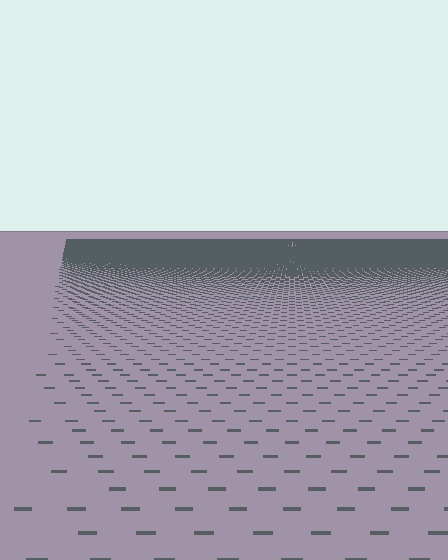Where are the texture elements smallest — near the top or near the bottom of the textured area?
Near the top.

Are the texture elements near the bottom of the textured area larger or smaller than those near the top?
Larger. Near the bottom, elements are closer to the viewer and appear at a bigger on-screen size.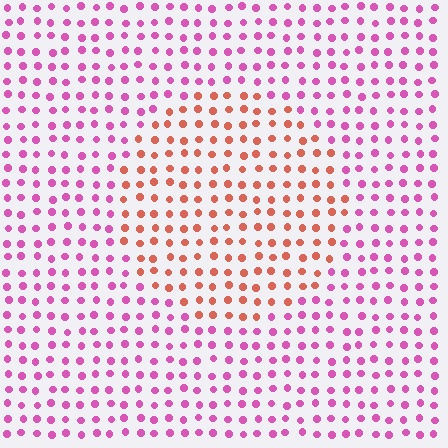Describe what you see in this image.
The image is filled with small pink elements in a uniform arrangement. A circle-shaped region is visible where the elements are tinted to a slightly different hue, forming a subtle color boundary.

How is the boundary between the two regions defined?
The boundary is defined purely by a slight shift in hue (about 51 degrees). Spacing, size, and orientation are identical on both sides.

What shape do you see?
I see a circle.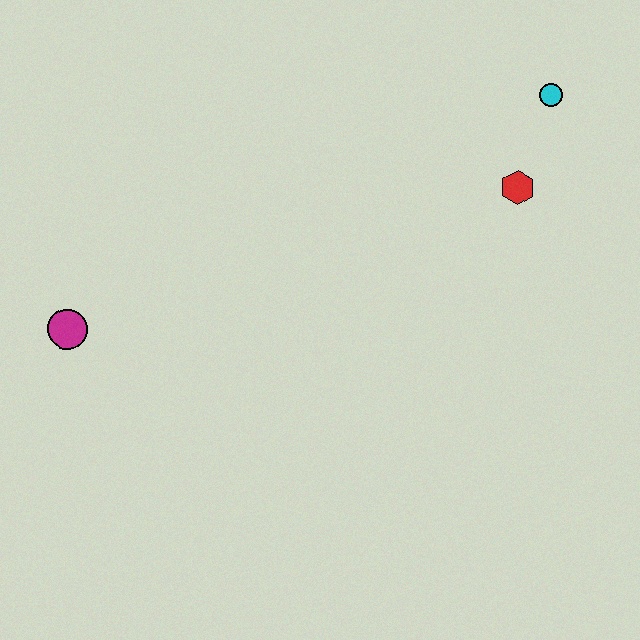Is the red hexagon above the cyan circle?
No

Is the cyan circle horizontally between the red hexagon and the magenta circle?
No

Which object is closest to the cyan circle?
The red hexagon is closest to the cyan circle.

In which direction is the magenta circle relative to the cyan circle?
The magenta circle is to the left of the cyan circle.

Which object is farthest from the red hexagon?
The magenta circle is farthest from the red hexagon.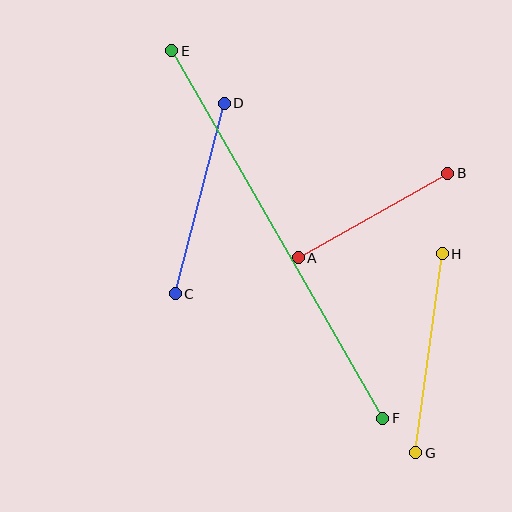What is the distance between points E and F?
The distance is approximately 424 pixels.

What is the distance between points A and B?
The distance is approximately 172 pixels.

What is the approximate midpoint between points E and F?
The midpoint is at approximately (277, 235) pixels.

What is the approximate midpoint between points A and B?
The midpoint is at approximately (373, 216) pixels.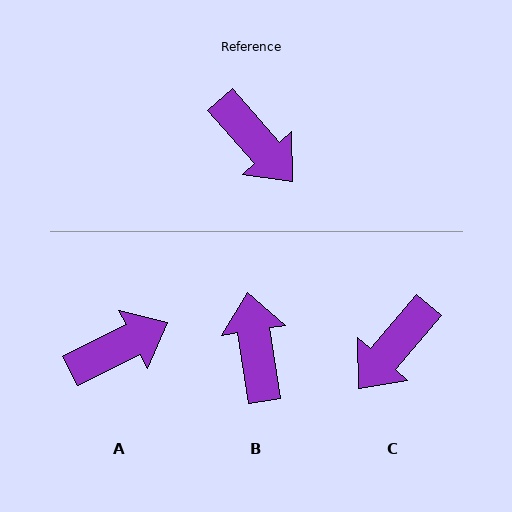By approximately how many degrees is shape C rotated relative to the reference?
Approximately 82 degrees clockwise.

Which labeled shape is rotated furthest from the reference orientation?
B, about 147 degrees away.